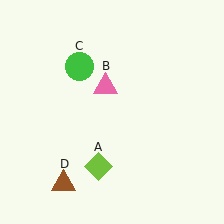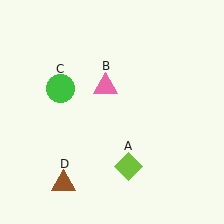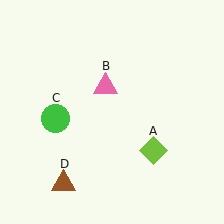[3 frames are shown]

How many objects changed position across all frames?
2 objects changed position: lime diamond (object A), green circle (object C).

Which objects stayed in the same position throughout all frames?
Pink triangle (object B) and brown triangle (object D) remained stationary.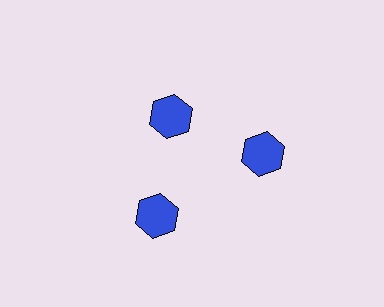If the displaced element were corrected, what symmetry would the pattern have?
It would have 3-fold rotational symmetry — the pattern would map onto itself every 120 degrees.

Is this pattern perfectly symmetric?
No. The 3 blue hexagons are arranged in a ring, but one element near the 11 o'clock position is pulled inward toward the center, breaking the 3-fold rotational symmetry.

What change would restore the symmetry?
The symmetry would be restored by moving it outward, back onto the ring so that all 3 hexagons sit at equal angles and equal distance from the center.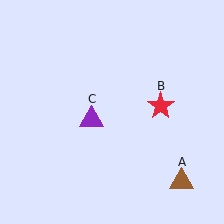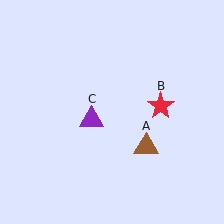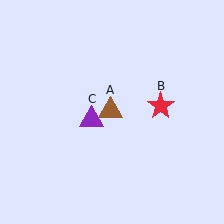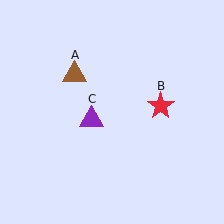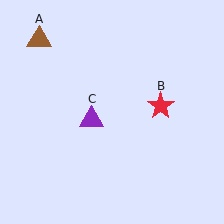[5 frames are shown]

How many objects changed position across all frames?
1 object changed position: brown triangle (object A).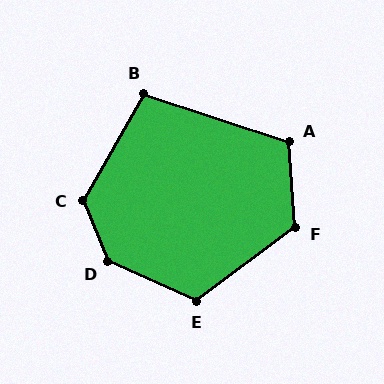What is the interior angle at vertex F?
Approximately 122 degrees (obtuse).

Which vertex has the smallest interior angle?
B, at approximately 101 degrees.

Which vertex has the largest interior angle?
D, at approximately 136 degrees.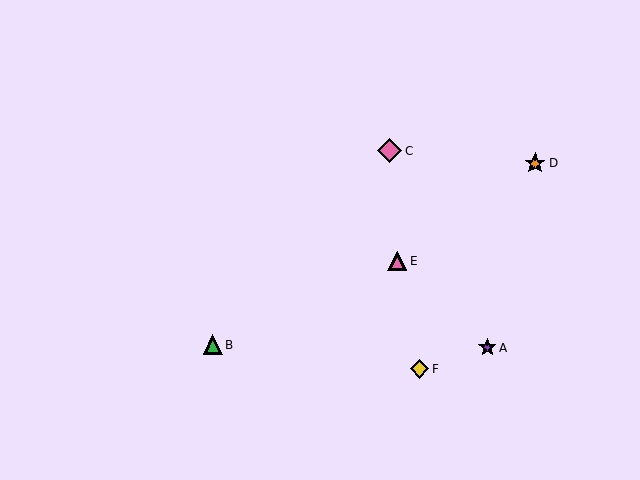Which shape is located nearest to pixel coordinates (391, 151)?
The pink diamond (labeled C) at (390, 151) is nearest to that location.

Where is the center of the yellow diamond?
The center of the yellow diamond is at (420, 369).